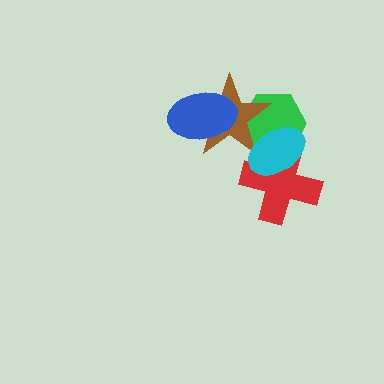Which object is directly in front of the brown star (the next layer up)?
The blue ellipse is directly in front of the brown star.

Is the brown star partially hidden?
Yes, it is partially covered by another shape.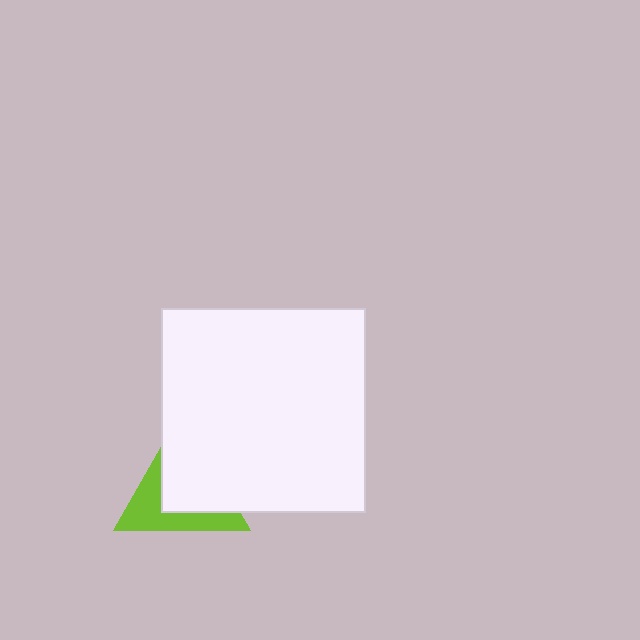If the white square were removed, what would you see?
You would see the complete lime triangle.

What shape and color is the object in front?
The object in front is a white square.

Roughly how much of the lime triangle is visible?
A small part of it is visible (roughly 43%).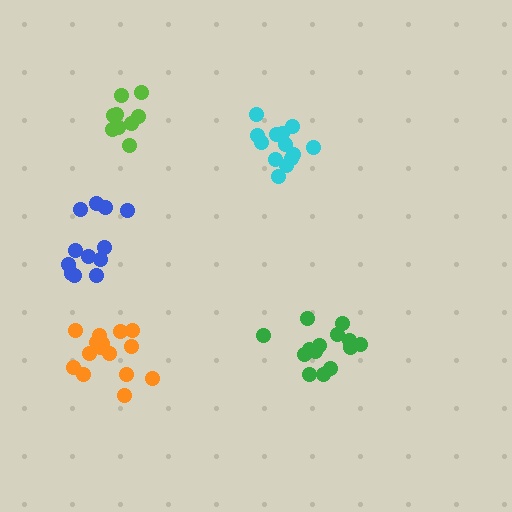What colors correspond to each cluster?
The clusters are colored: orange, green, cyan, lime, blue.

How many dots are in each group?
Group 1: 15 dots, Group 2: 14 dots, Group 3: 13 dots, Group 4: 9 dots, Group 5: 12 dots (63 total).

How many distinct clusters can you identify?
There are 5 distinct clusters.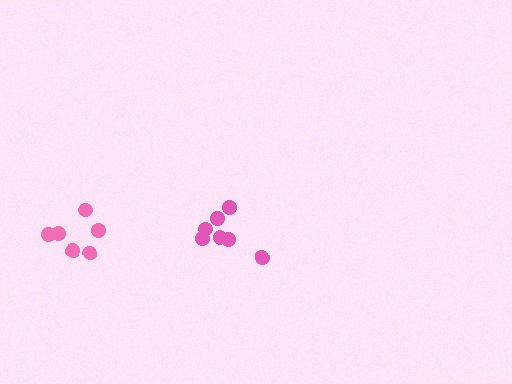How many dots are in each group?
Group 1: 6 dots, Group 2: 7 dots (13 total).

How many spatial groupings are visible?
There are 2 spatial groupings.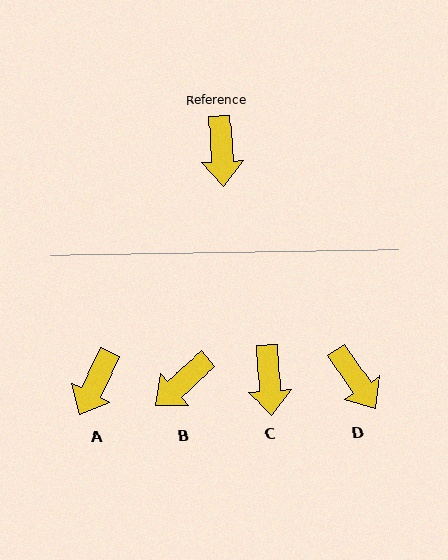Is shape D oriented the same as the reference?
No, it is off by about 31 degrees.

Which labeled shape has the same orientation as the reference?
C.